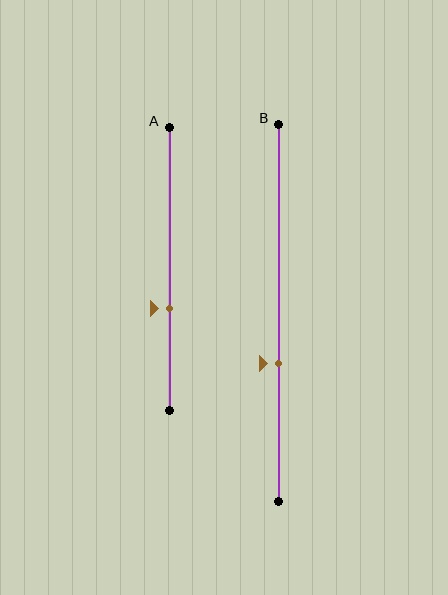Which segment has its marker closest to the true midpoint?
Segment B has its marker closest to the true midpoint.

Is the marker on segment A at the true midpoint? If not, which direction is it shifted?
No, the marker on segment A is shifted downward by about 14% of the segment length.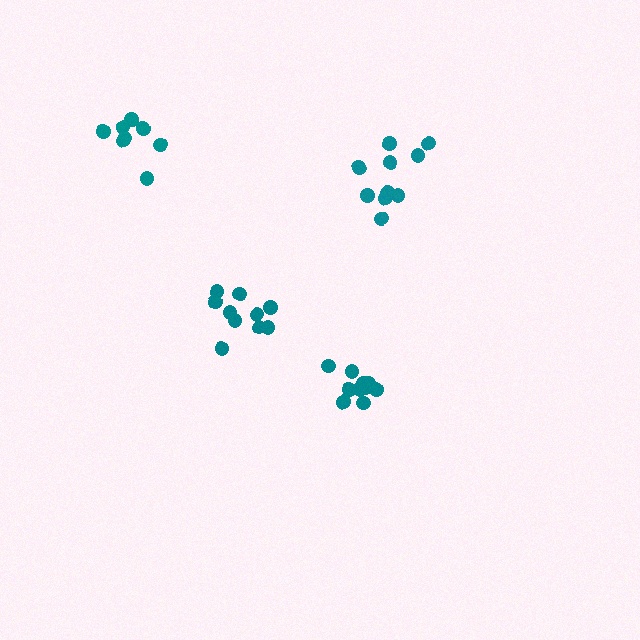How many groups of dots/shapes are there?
There are 4 groups.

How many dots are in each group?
Group 1: 10 dots, Group 2: 10 dots, Group 3: 9 dots, Group 4: 10 dots (39 total).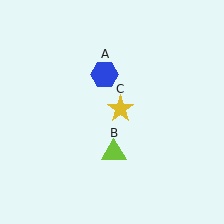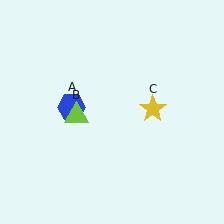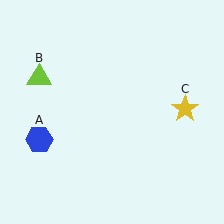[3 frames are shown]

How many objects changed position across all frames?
3 objects changed position: blue hexagon (object A), lime triangle (object B), yellow star (object C).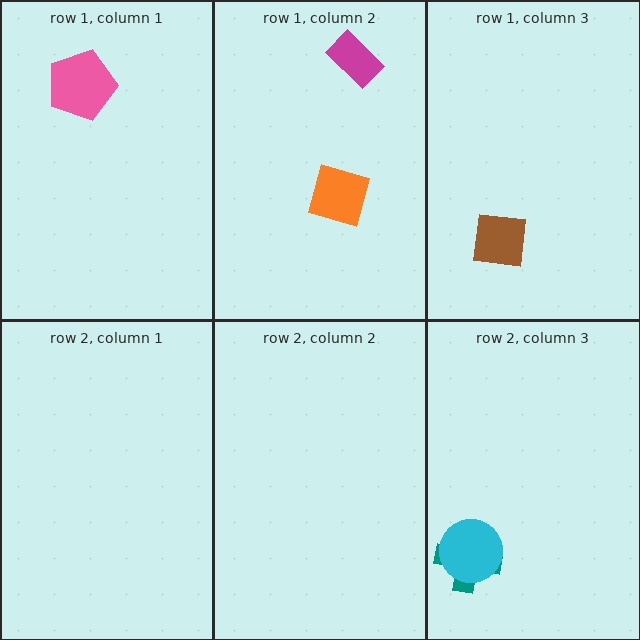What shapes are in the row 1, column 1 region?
The pink pentagon.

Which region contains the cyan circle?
The row 2, column 3 region.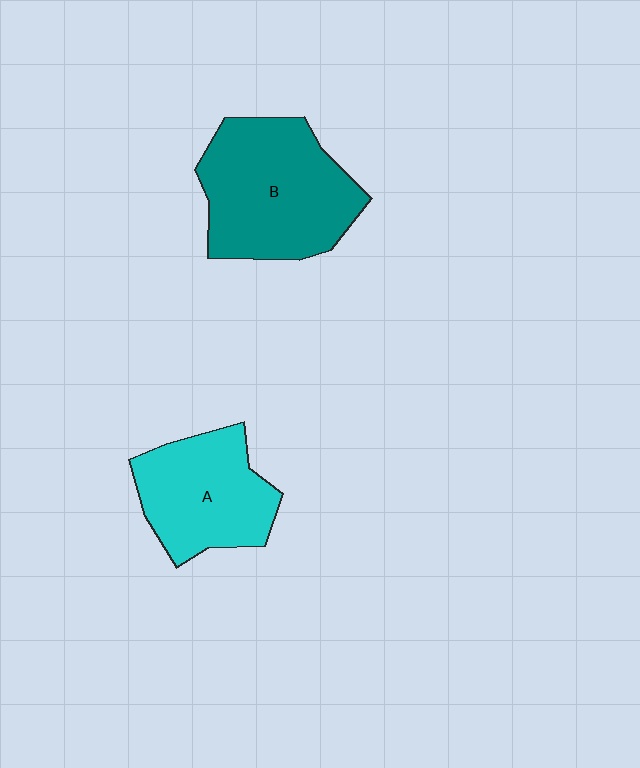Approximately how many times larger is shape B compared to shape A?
Approximately 1.3 times.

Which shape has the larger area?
Shape B (teal).